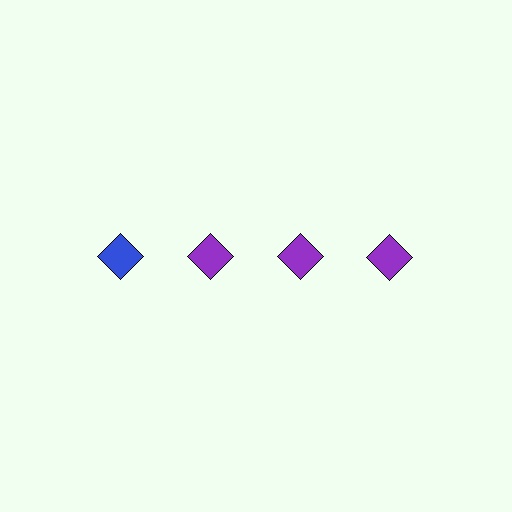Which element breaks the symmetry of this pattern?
The blue diamond in the top row, leftmost column breaks the symmetry. All other shapes are purple diamonds.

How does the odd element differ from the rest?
It has a different color: blue instead of purple.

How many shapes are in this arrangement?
There are 4 shapes arranged in a grid pattern.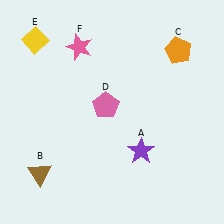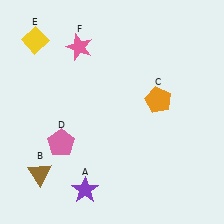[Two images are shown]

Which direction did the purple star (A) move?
The purple star (A) moved left.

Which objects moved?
The objects that moved are: the purple star (A), the orange pentagon (C), the pink pentagon (D).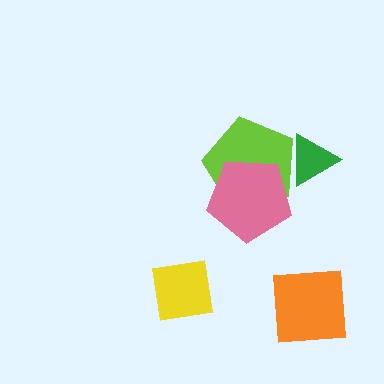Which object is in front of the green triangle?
The lime pentagon is in front of the green triangle.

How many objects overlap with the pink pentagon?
1 object overlaps with the pink pentagon.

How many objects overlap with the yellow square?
0 objects overlap with the yellow square.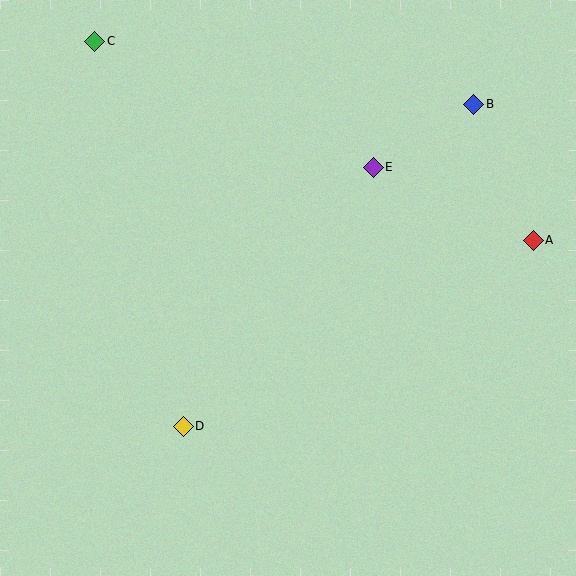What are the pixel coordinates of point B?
Point B is at (474, 104).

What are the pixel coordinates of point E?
Point E is at (373, 167).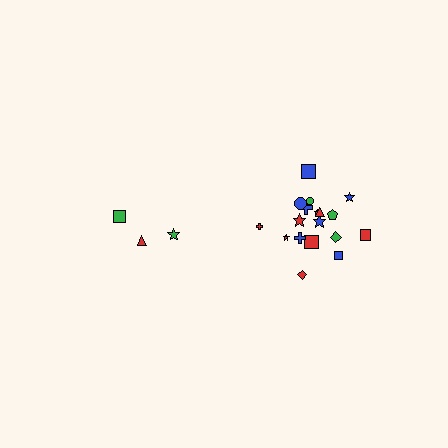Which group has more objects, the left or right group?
The right group.